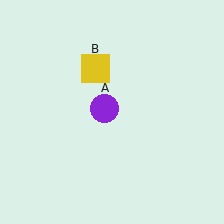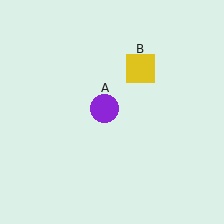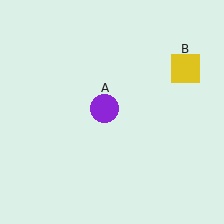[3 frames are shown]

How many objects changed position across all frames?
1 object changed position: yellow square (object B).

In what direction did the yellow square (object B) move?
The yellow square (object B) moved right.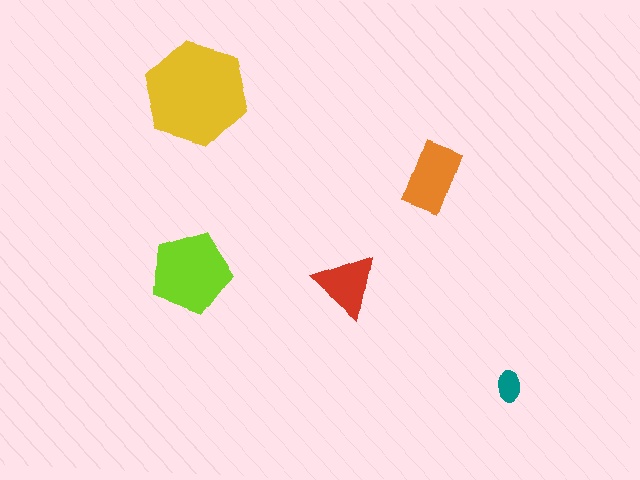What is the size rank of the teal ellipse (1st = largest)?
5th.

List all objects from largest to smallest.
The yellow hexagon, the lime pentagon, the orange rectangle, the red triangle, the teal ellipse.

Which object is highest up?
The yellow hexagon is topmost.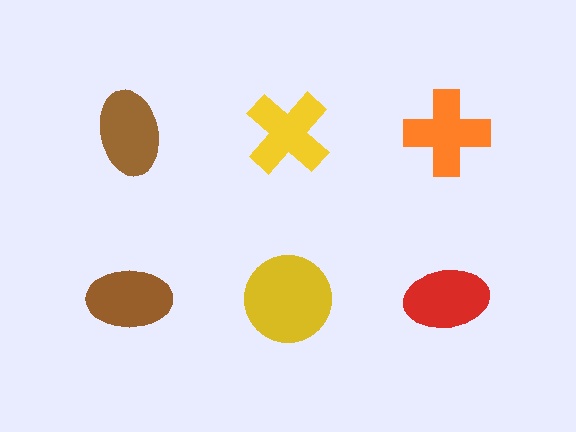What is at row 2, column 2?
A yellow circle.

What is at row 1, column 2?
A yellow cross.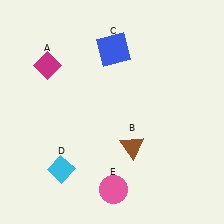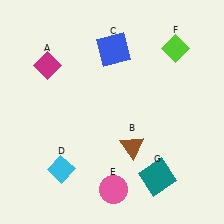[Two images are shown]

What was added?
A lime diamond (F), a teal square (G) were added in Image 2.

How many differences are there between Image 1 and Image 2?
There are 2 differences between the two images.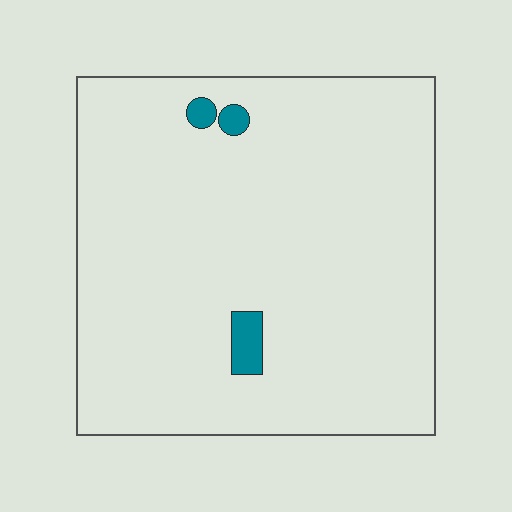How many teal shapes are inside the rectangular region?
3.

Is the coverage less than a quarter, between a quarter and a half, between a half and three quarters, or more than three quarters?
Less than a quarter.